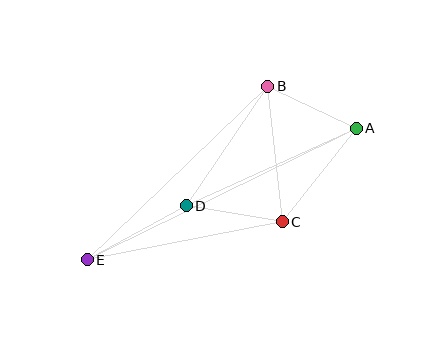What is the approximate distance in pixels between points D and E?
The distance between D and E is approximately 113 pixels.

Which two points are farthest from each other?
Points A and E are farthest from each other.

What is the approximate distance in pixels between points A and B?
The distance between A and B is approximately 98 pixels.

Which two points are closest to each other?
Points C and D are closest to each other.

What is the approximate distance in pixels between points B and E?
The distance between B and E is approximately 250 pixels.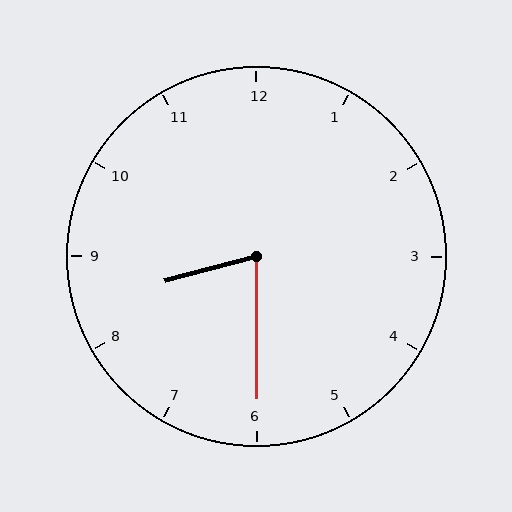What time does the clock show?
8:30.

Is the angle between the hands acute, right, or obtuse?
It is acute.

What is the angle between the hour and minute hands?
Approximately 75 degrees.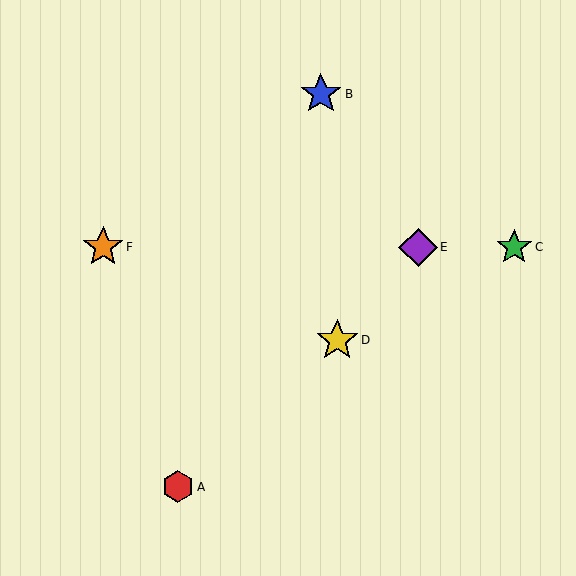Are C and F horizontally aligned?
Yes, both are at y≈247.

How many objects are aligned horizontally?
3 objects (C, E, F) are aligned horizontally.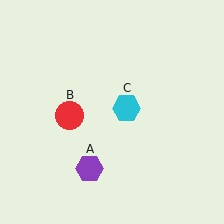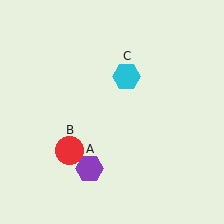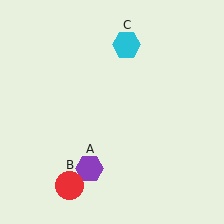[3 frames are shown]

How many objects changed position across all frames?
2 objects changed position: red circle (object B), cyan hexagon (object C).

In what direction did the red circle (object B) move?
The red circle (object B) moved down.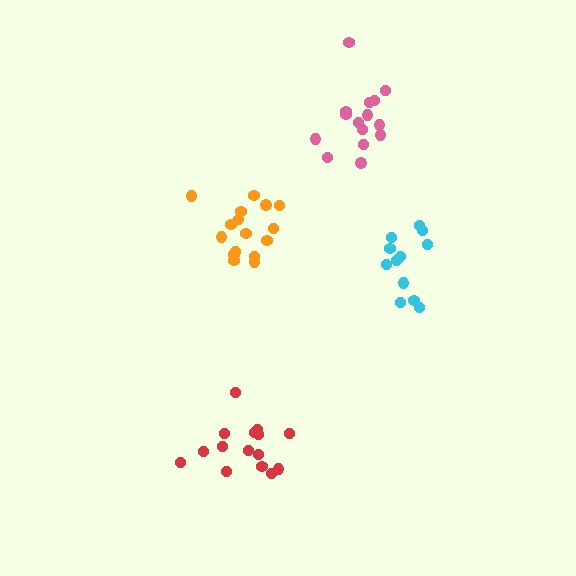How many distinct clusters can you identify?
There are 4 distinct clusters.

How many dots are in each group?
Group 1: 15 dots, Group 2: 12 dots, Group 3: 15 dots, Group 4: 16 dots (58 total).